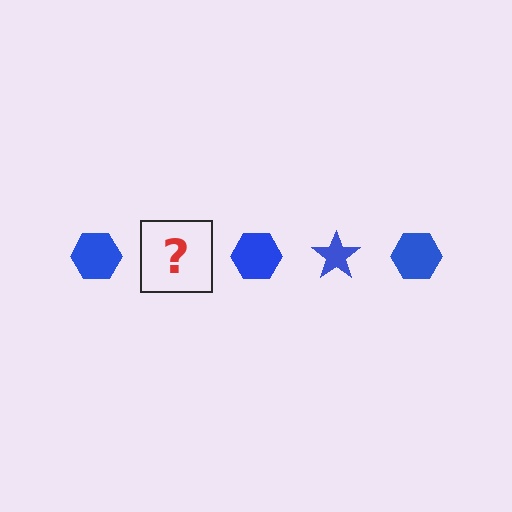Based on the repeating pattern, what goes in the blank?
The blank should be a blue star.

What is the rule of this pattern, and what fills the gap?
The rule is that the pattern cycles through hexagon, star shapes in blue. The gap should be filled with a blue star.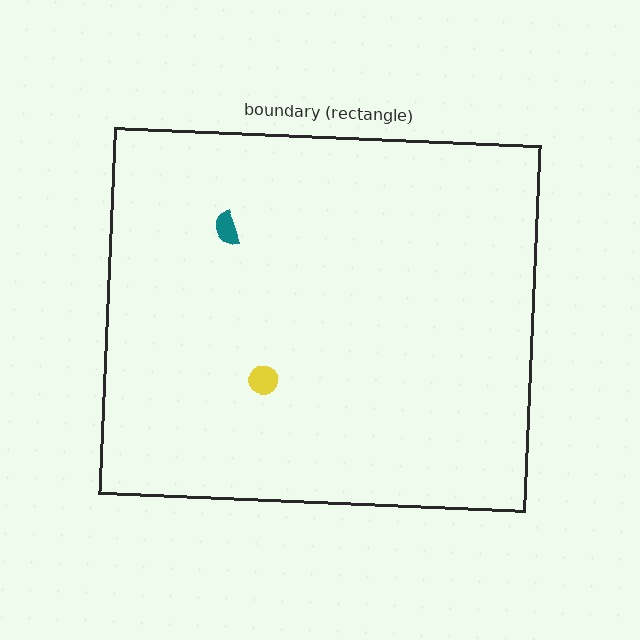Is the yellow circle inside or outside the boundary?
Inside.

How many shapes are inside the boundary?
2 inside, 0 outside.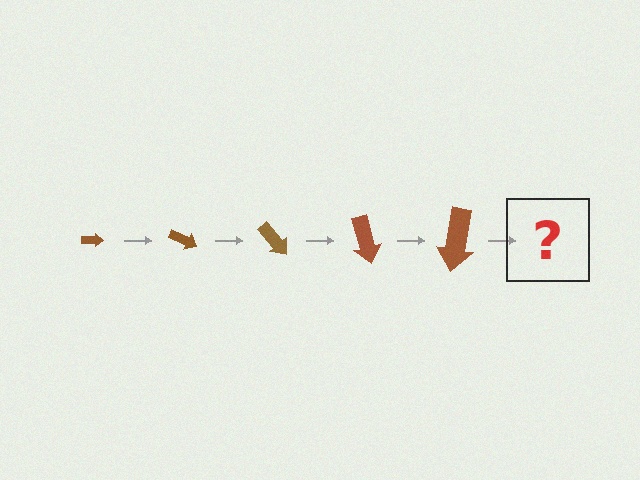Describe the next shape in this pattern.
It should be an arrow, larger than the previous one and rotated 125 degrees from the start.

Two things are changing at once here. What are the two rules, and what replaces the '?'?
The two rules are that the arrow grows larger each step and it rotates 25 degrees each step. The '?' should be an arrow, larger than the previous one and rotated 125 degrees from the start.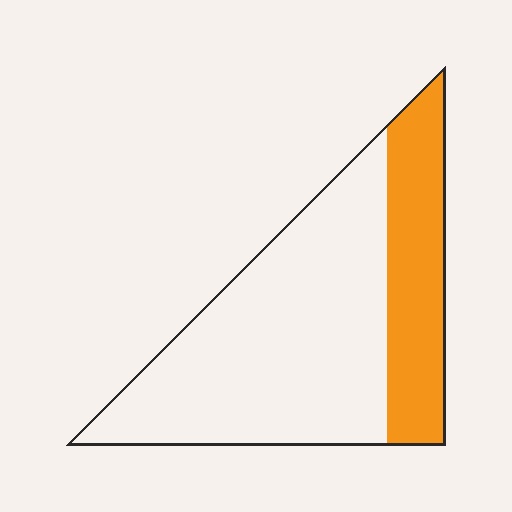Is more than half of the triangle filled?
No.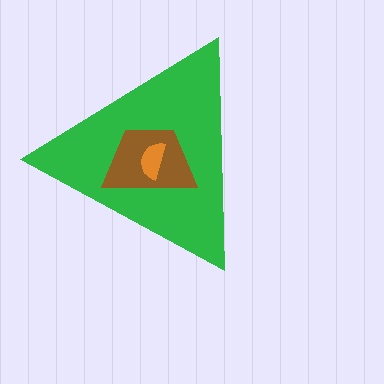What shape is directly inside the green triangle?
The brown trapezoid.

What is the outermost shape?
The green triangle.